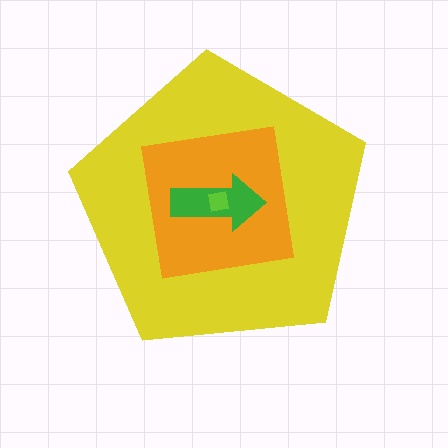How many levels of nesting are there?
4.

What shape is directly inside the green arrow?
The lime square.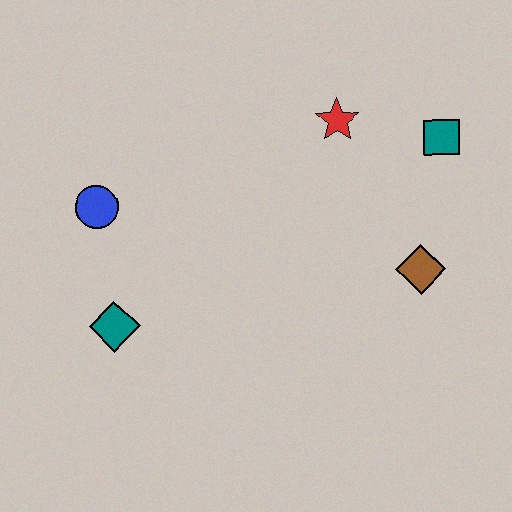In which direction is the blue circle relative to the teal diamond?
The blue circle is above the teal diamond.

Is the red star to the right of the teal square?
No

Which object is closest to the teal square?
The red star is closest to the teal square.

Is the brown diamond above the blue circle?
No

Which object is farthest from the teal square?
The teal diamond is farthest from the teal square.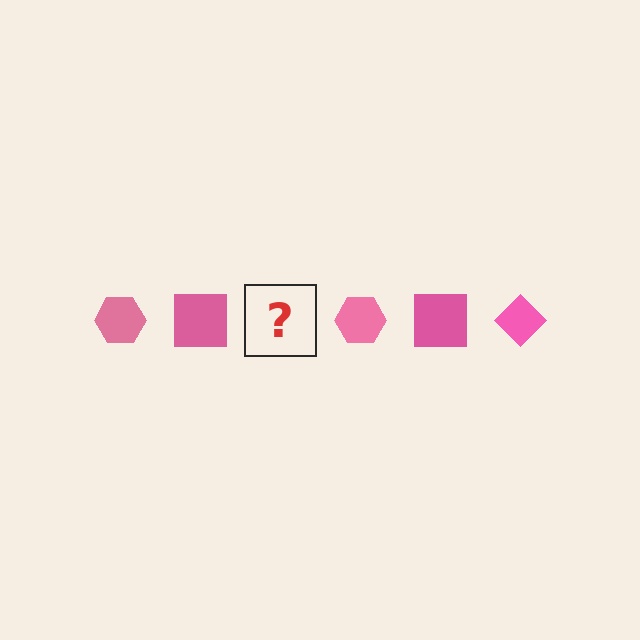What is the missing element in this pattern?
The missing element is a pink diamond.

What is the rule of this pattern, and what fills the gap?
The rule is that the pattern cycles through hexagon, square, diamond shapes in pink. The gap should be filled with a pink diamond.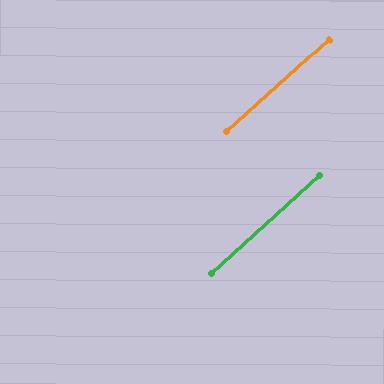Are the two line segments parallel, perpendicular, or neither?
Parallel — their directions differ by only 0.2°.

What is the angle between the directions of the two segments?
Approximately 0 degrees.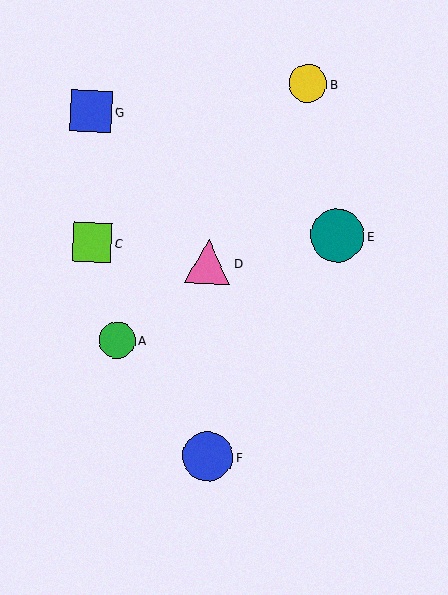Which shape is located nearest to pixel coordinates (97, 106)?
The blue square (labeled G) at (91, 111) is nearest to that location.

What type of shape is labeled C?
Shape C is a lime square.